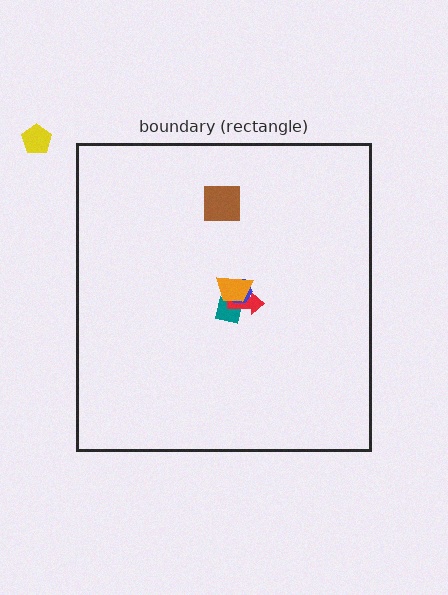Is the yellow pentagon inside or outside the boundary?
Outside.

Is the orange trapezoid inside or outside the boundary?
Inside.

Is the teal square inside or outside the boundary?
Inside.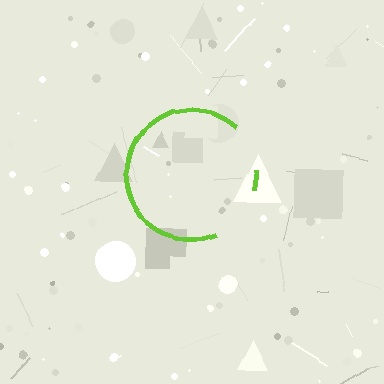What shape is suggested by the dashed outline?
The dashed outline suggests a circle.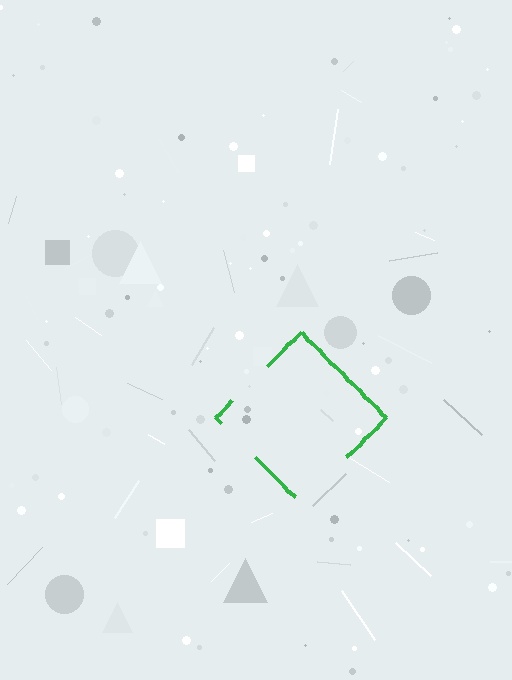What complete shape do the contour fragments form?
The contour fragments form a diamond.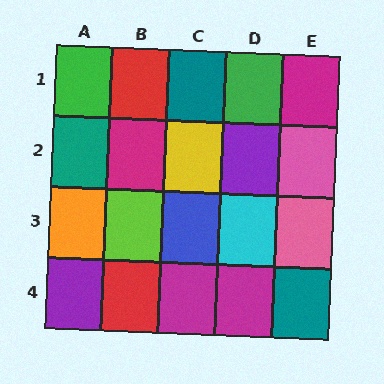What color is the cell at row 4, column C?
Magenta.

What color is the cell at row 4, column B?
Red.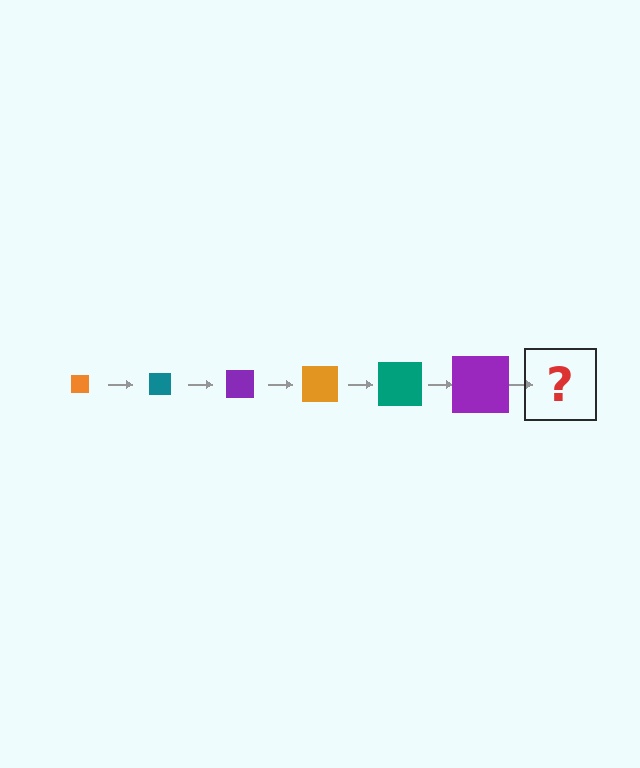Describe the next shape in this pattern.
It should be an orange square, larger than the previous one.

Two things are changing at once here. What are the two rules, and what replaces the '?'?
The two rules are that the square grows larger each step and the color cycles through orange, teal, and purple. The '?' should be an orange square, larger than the previous one.